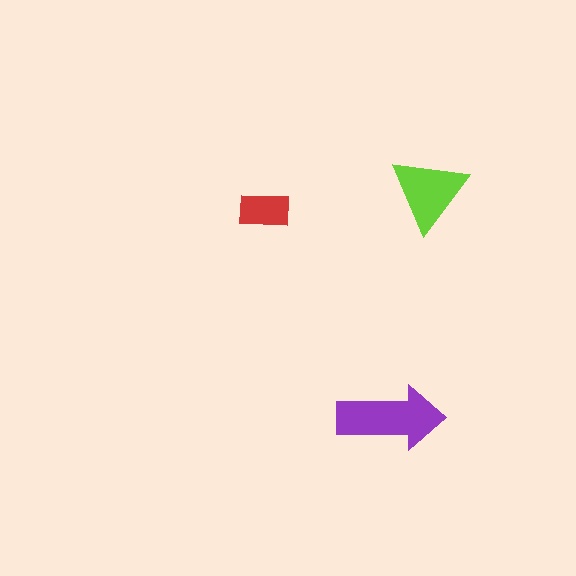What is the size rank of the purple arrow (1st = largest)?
1st.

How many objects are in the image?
There are 3 objects in the image.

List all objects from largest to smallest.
The purple arrow, the lime triangle, the red rectangle.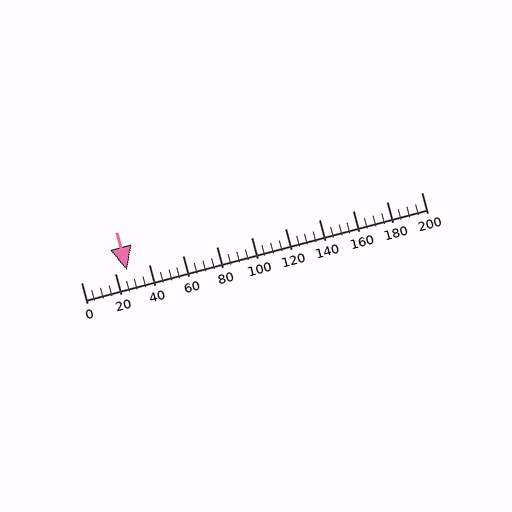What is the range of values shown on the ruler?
The ruler shows values from 0 to 200.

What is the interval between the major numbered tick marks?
The major tick marks are spaced 20 units apart.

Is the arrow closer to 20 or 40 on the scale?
The arrow is closer to 20.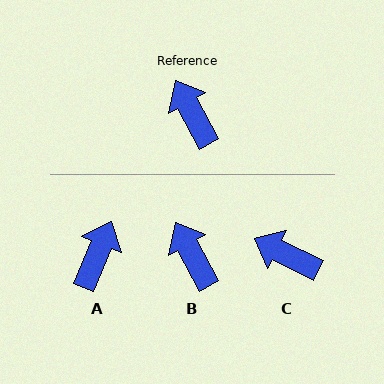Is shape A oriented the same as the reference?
No, it is off by about 51 degrees.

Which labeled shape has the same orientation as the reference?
B.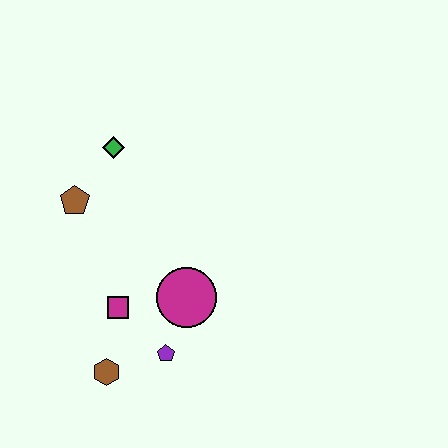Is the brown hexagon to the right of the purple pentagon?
No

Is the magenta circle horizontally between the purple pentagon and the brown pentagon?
No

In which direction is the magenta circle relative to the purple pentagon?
The magenta circle is above the purple pentagon.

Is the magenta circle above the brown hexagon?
Yes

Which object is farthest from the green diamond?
The brown hexagon is farthest from the green diamond.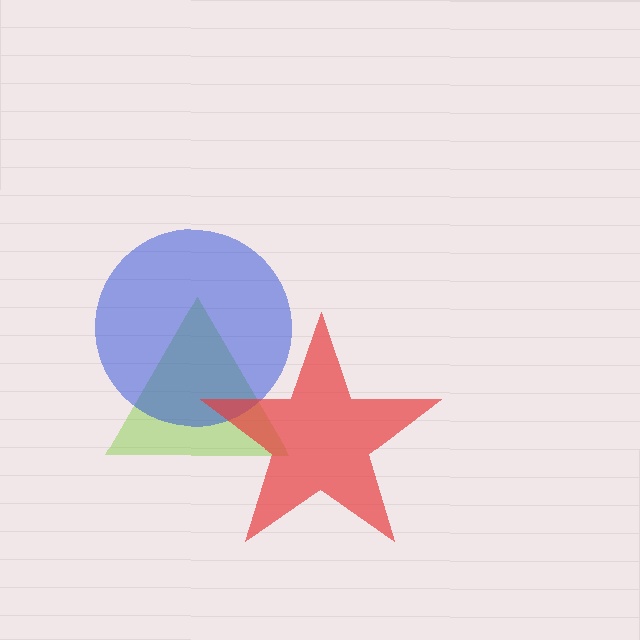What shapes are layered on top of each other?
The layered shapes are: a lime triangle, a blue circle, a red star.